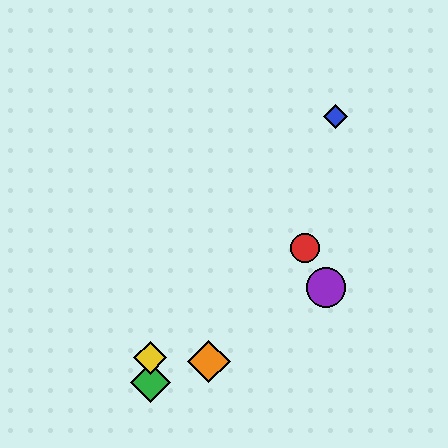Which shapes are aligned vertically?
The green diamond, the yellow diamond are aligned vertically.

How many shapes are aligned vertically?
2 shapes (the green diamond, the yellow diamond) are aligned vertically.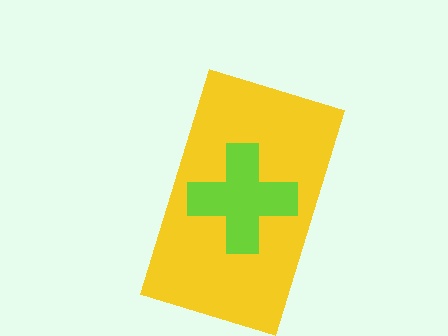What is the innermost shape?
The lime cross.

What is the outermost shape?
The yellow rectangle.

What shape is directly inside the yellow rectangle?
The lime cross.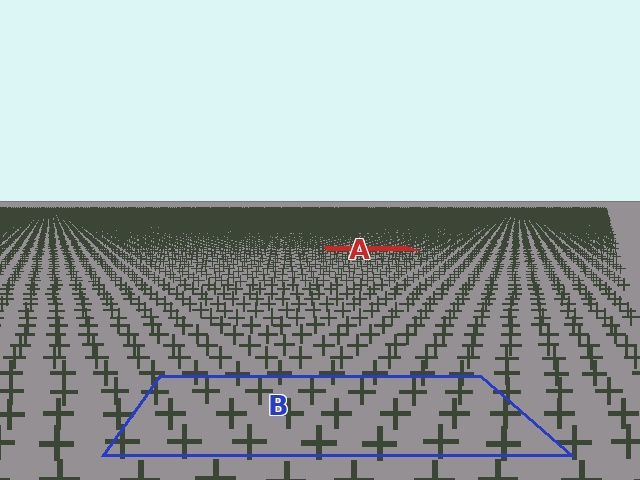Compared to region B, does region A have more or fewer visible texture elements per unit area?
Region A has more texture elements per unit area — they are packed more densely because it is farther away.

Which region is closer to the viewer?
Region B is closer. The texture elements there are larger and more spread out.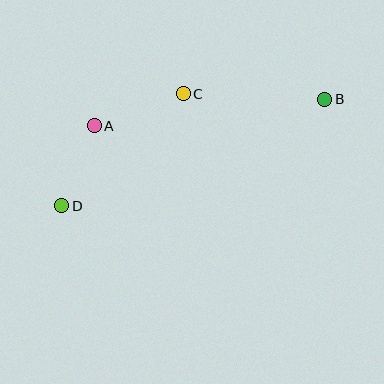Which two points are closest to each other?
Points A and D are closest to each other.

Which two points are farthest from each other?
Points B and D are farthest from each other.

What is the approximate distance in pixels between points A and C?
The distance between A and C is approximately 94 pixels.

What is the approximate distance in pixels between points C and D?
The distance between C and D is approximately 165 pixels.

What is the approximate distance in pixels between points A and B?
The distance between A and B is approximately 232 pixels.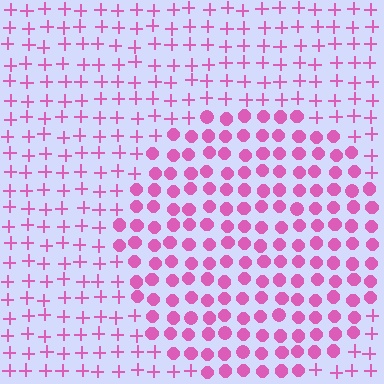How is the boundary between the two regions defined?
The boundary is defined by a change in element shape: circles inside vs. plus signs outside. All elements share the same color and spacing.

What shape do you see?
I see a circle.